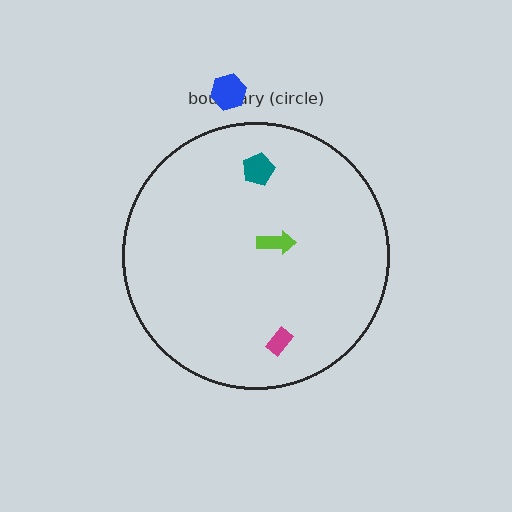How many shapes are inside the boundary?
3 inside, 1 outside.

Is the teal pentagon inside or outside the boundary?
Inside.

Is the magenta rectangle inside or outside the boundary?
Inside.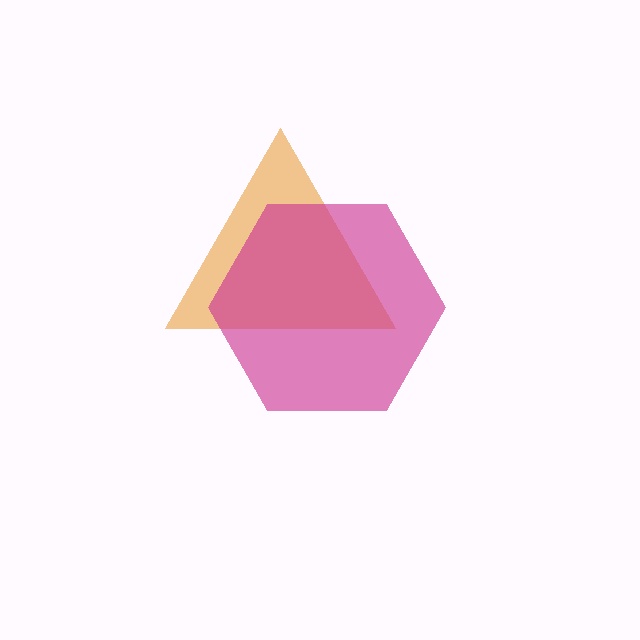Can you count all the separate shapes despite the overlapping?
Yes, there are 2 separate shapes.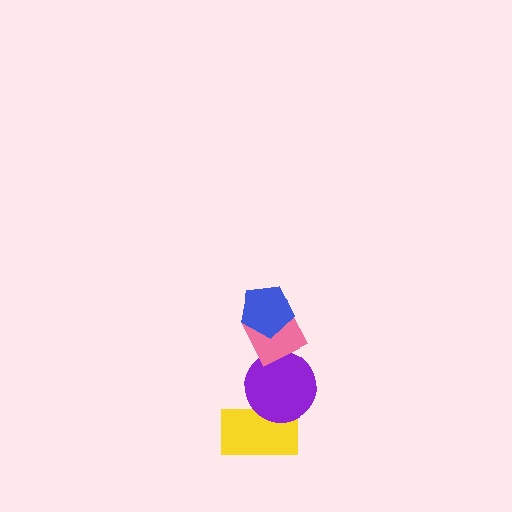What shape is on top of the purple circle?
The pink diamond is on top of the purple circle.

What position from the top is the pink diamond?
The pink diamond is 2nd from the top.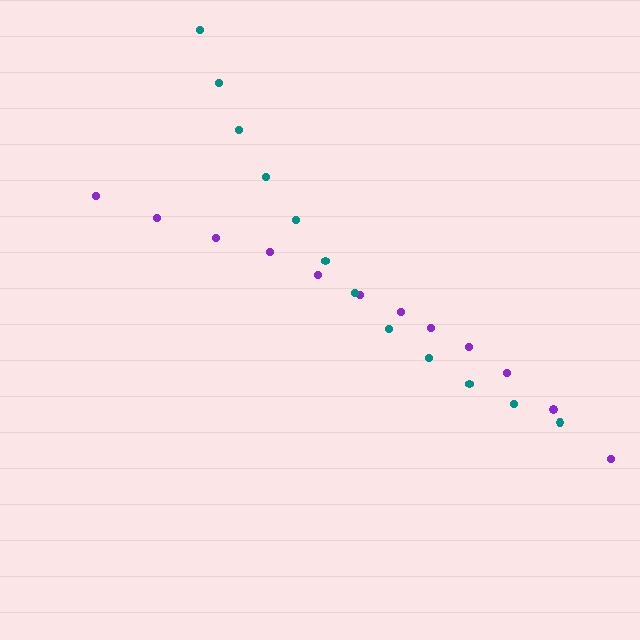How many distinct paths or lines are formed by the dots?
There are 2 distinct paths.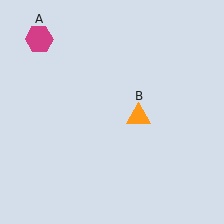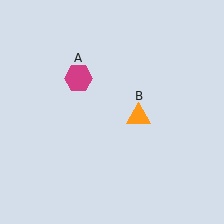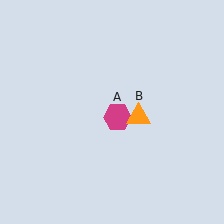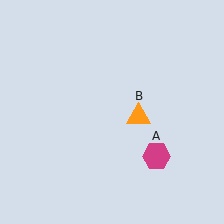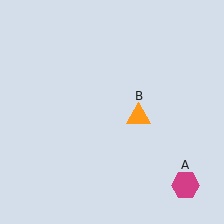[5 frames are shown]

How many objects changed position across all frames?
1 object changed position: magenta hexagon (object A).